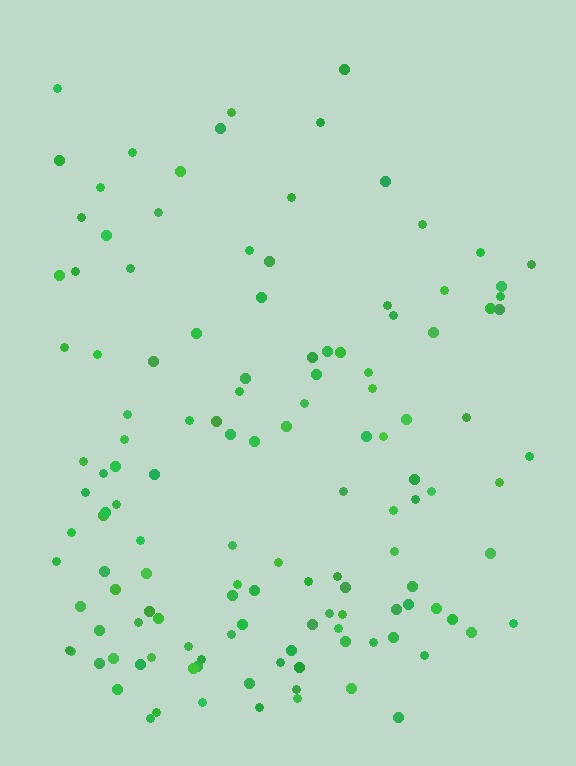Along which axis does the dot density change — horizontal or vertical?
Vertical.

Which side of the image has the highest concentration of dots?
The bottom.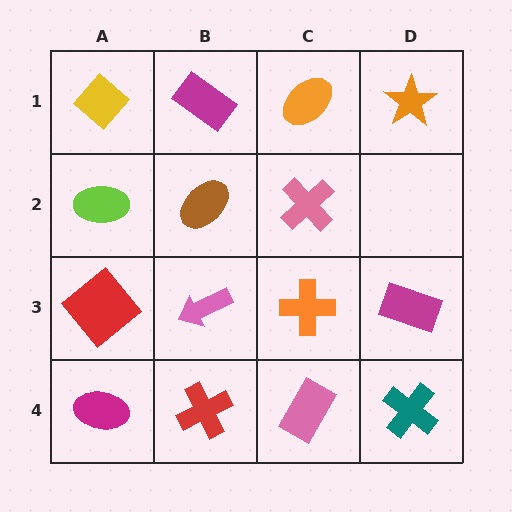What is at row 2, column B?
A brown ellipse.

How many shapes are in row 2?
3 shapes.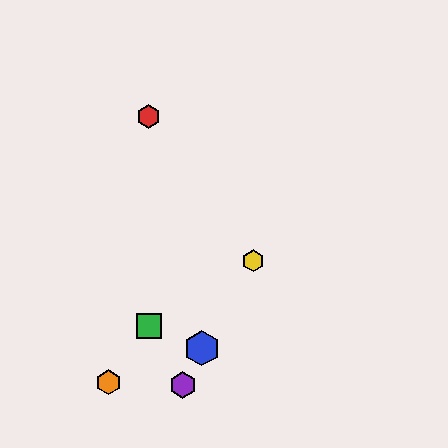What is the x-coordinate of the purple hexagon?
The purple hexagon is at x≈183.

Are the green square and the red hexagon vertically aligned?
Yes, both are at x≈149.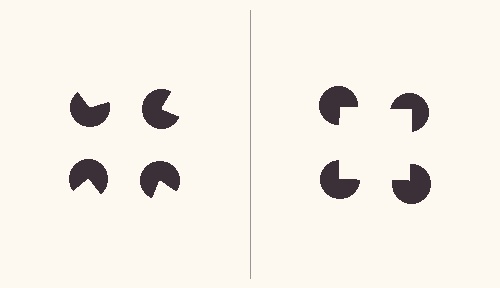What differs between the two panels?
The pac-man discs are positioned identically on both sides; only the wedge orientations differ. On the right they align to a square; on the left they are misaligned.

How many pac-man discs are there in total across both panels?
8 — 4 on each side.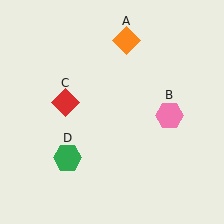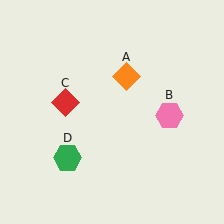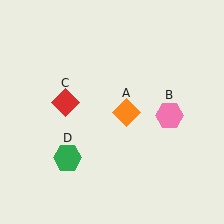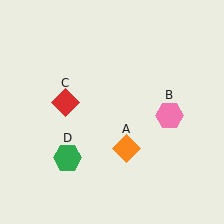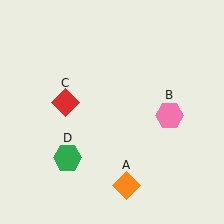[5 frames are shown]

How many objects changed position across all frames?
1 object changed position: orange diamond (object A).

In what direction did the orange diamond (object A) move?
The orange diamond (object A) moved down.